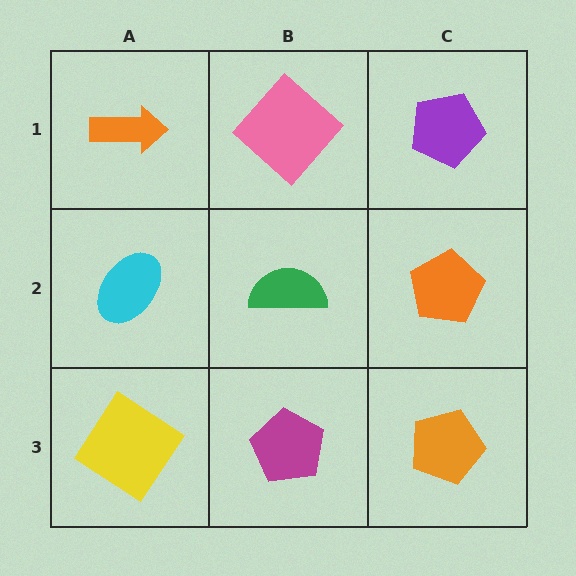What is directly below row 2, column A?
A yellow diamond.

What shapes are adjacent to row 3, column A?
A cyan ellipse (row 2, column A), a magenta pentagon (row 3, column B).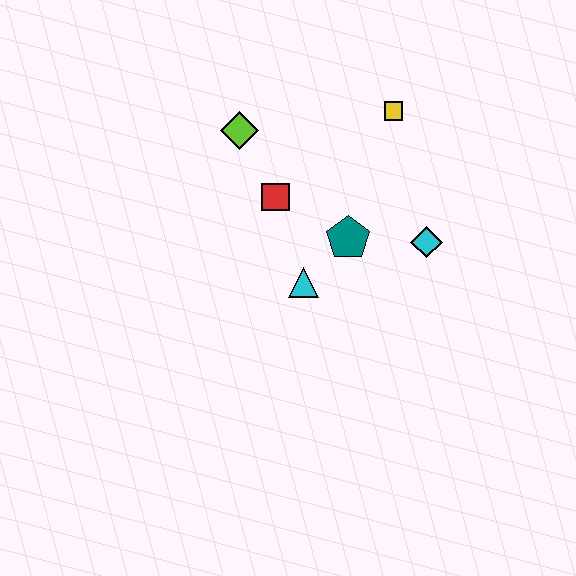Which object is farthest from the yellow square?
The cyan triangle is farthest from the yellow square.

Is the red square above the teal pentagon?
Yes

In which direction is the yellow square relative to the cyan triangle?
The yellow square is above the cyan triangle.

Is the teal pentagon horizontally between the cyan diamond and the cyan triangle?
Yes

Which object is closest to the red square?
The lime diamond is closest to the red square.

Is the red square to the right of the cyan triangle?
No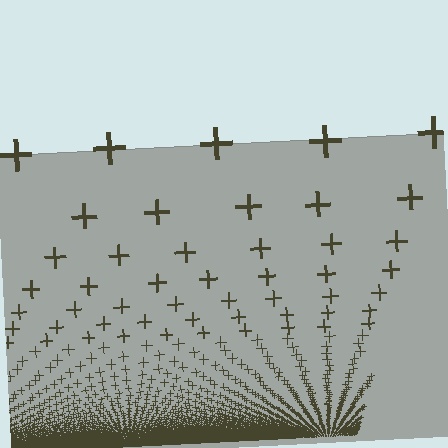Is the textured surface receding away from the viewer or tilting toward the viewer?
The surface appears to tilt toward the viewer. Texture elements get larger and sparser toward the top.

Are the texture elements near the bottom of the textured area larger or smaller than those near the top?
Smaller. The gradient is inverted — elements near the bottom are smaller and denser.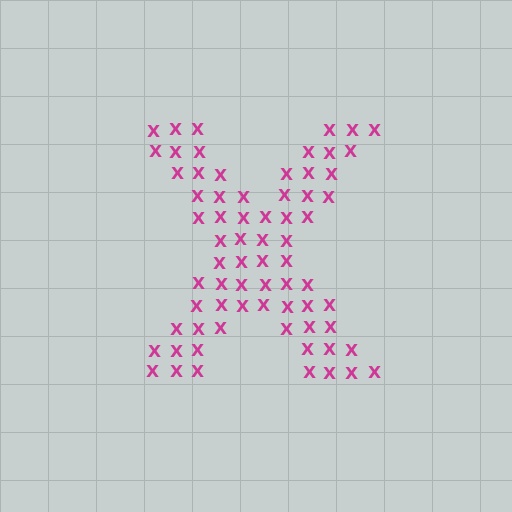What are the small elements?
The small elements are letter X's.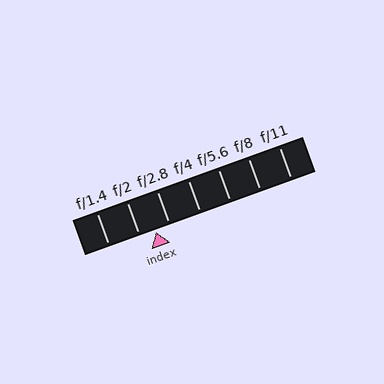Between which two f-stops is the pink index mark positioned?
The index mark is between f/2 and f/2.8.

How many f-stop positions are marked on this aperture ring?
There are 7 f-stop positions marked.